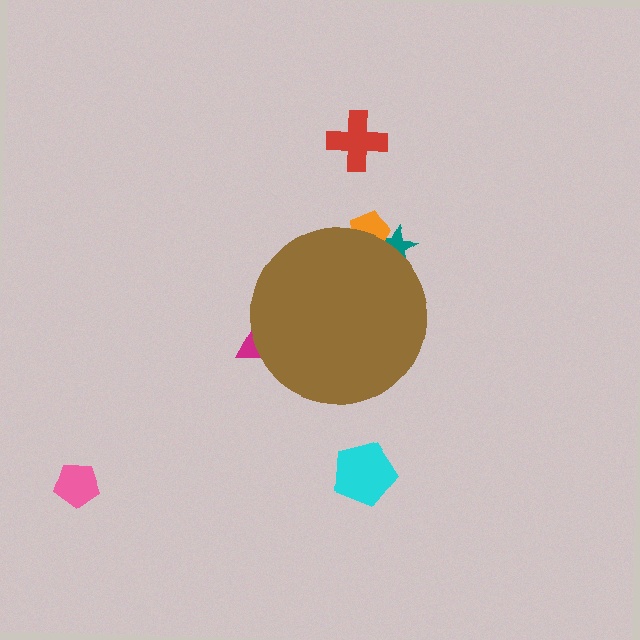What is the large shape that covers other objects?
A brown circle.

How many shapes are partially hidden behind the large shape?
3 shapes are partially hidden.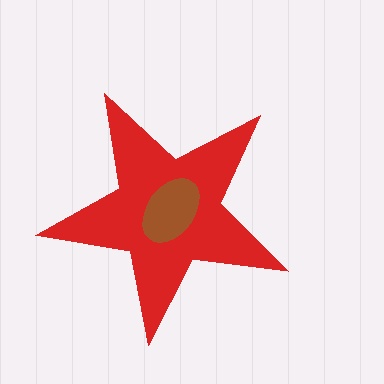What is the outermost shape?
The red star.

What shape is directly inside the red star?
The brown ellipse.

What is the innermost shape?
The brown ellipse.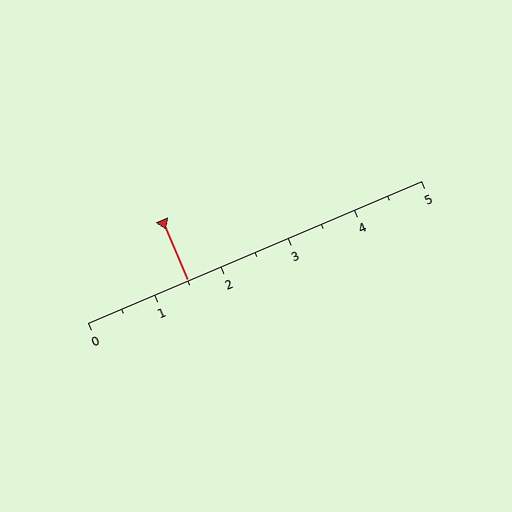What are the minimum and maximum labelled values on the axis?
The axis runs from 0 to 5.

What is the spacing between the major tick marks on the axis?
The major ticks are spaced 1 apart.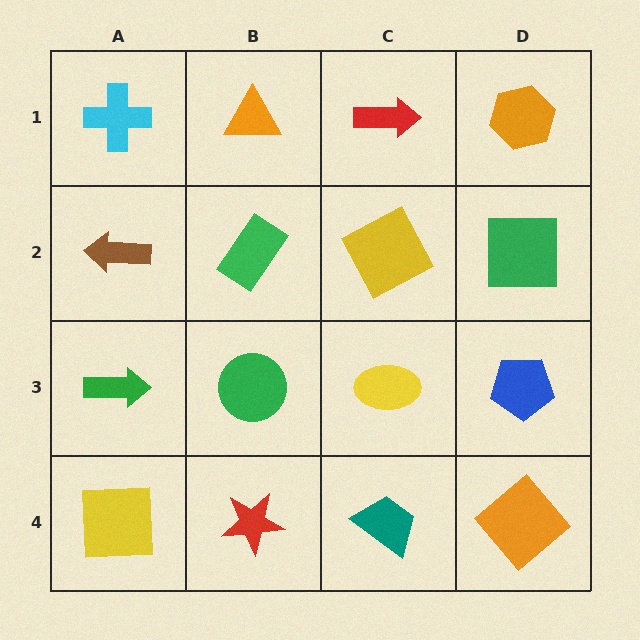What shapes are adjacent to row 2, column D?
An orange hexagon (row 1, column D), a blue pentagon (row 3, column D), a yellow square (row 2, column C).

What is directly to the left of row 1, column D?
A red arrow.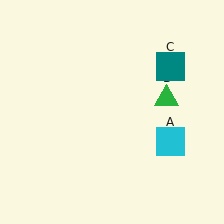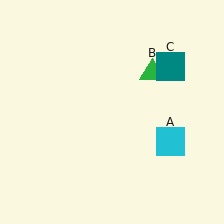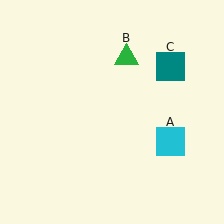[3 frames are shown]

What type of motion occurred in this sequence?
The green triangle (object B) rotated counterclockwise around the center of the scene.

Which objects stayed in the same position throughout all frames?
Cyan square (object A) and teal square (object C) remained stationary.